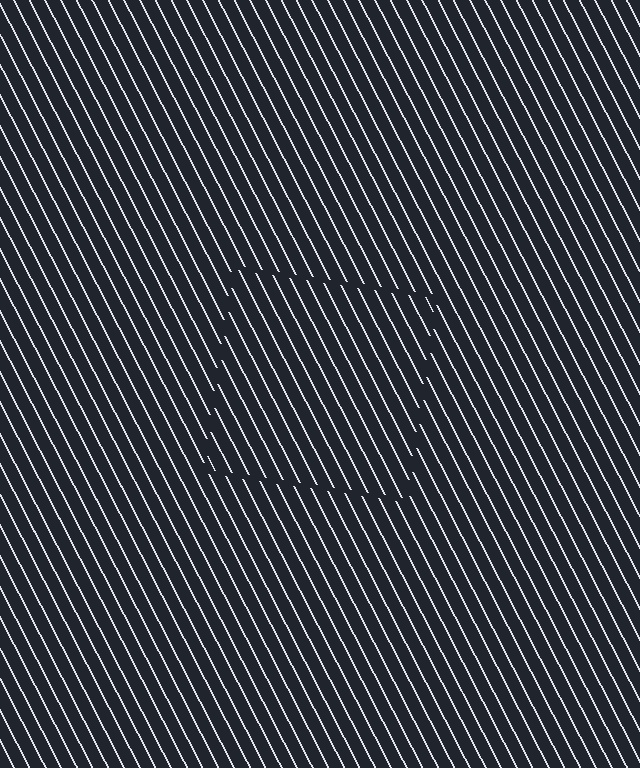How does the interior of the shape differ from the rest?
The interior of the shape contains the same grating, shifted by half a period — the contour is defined by the phase discontinuity where line-ends from the inner and outer gratings abut.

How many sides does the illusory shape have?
4 sides — the line-ends trace a square.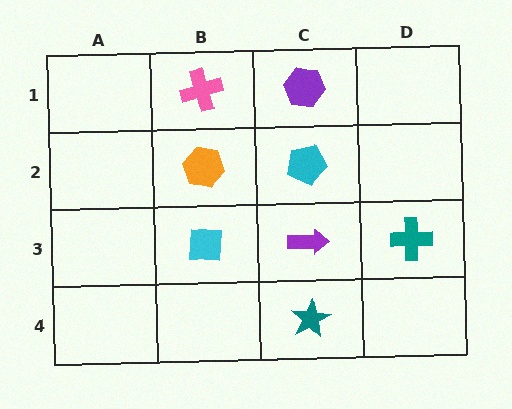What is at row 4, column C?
A teal star.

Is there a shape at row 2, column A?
No, that cell is empty.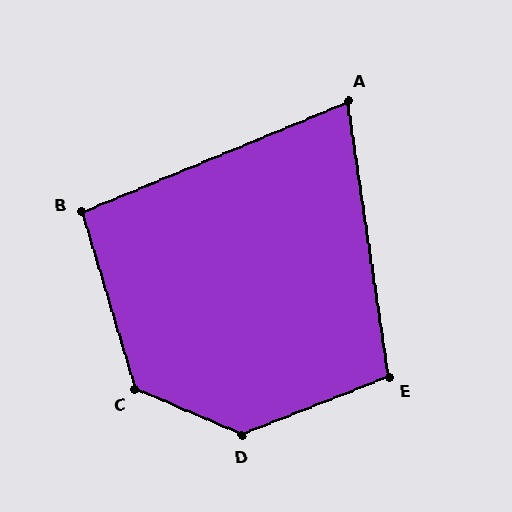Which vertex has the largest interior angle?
D, at approximately 135 degrees.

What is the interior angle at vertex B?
Approximately 96 degrees (obtuse).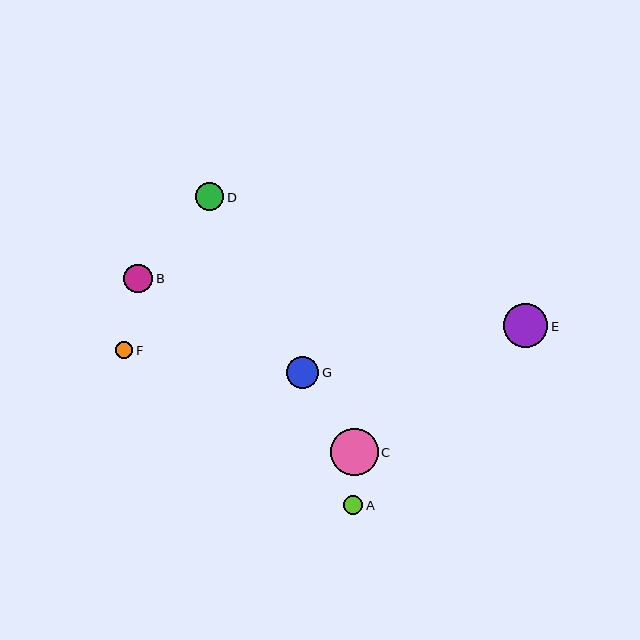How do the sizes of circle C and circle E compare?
Circle C and circle E are approximately the same size.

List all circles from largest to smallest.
From largest to smallest: C, E, G, B, D, A, F.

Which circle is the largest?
Circle C is the largest with a size of approximately 47 pixels.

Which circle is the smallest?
Circle F is the smallest with a size of approximately 18 pixels.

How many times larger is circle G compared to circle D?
Circle G is approximately 1.2 times the size of circle D.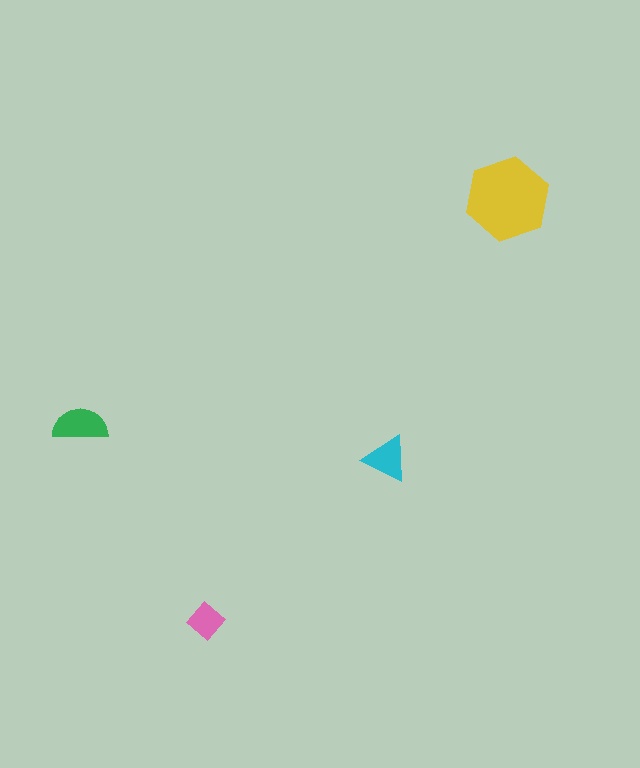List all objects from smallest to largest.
The pink diamond, the cyan triangle, the green semicircle, the yellow hexagon.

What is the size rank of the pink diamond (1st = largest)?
4th.